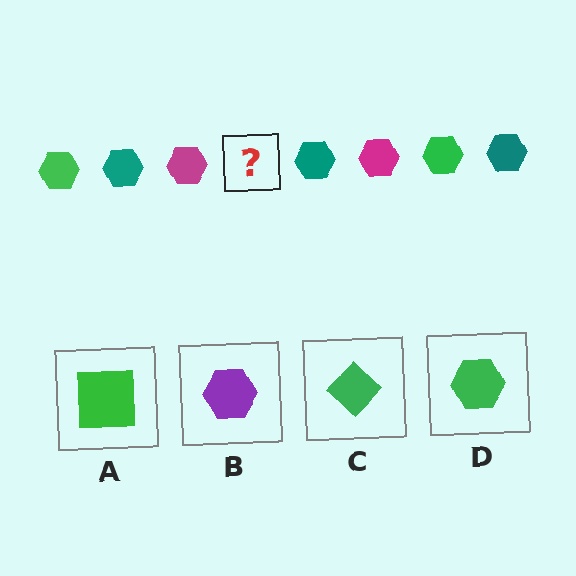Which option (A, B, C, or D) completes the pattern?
D.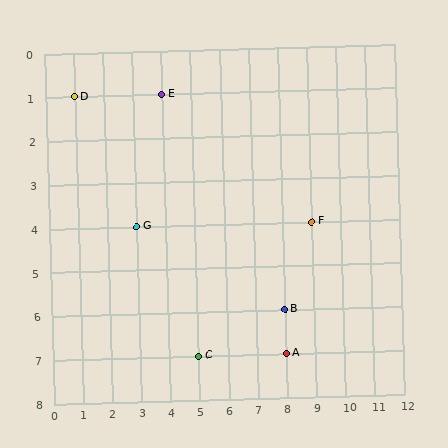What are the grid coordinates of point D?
Point D is at grid coordinates (1, 1).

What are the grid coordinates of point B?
Point B is at grid coordinates (8, 6).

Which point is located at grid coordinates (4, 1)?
Point E is at (4, 1).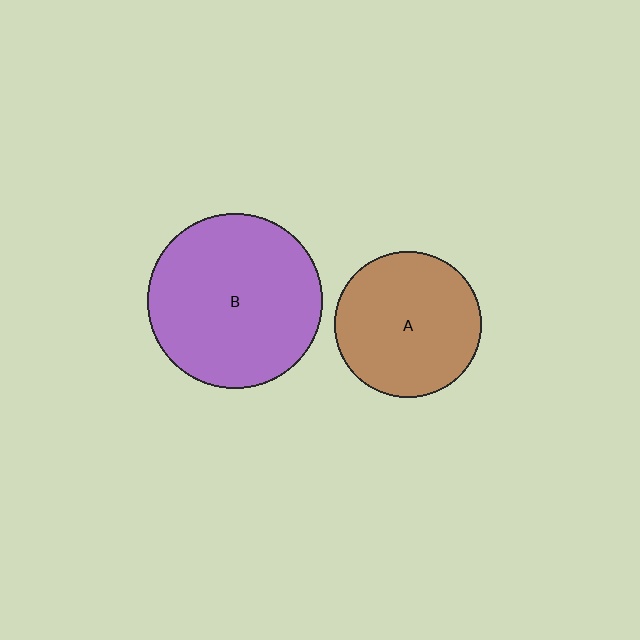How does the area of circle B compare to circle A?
Approximately 1.4 times.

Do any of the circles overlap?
No, none of the circles overlap.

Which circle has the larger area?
Circle B (purple).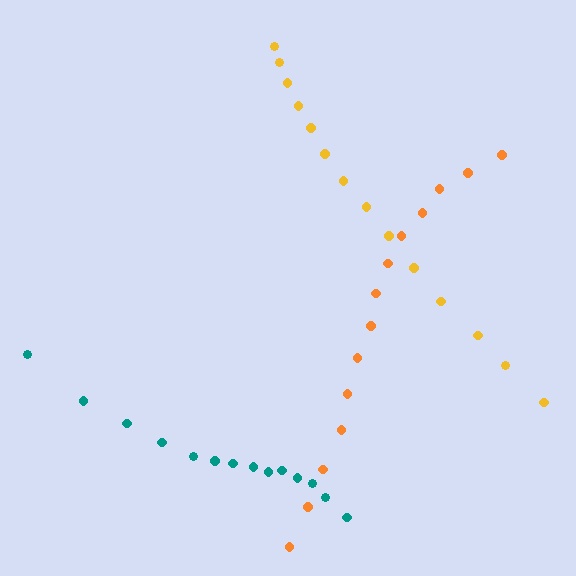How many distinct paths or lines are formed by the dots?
There are 3 distinct paths.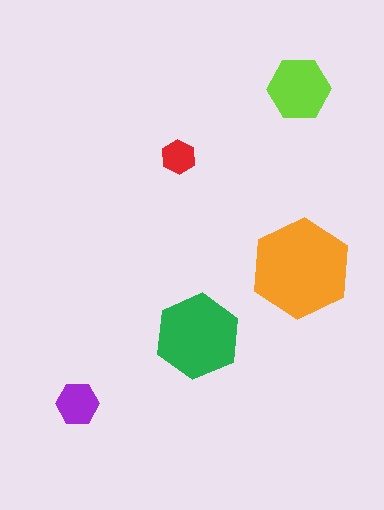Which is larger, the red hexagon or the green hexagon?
The green one.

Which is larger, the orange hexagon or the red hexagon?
The orange one.